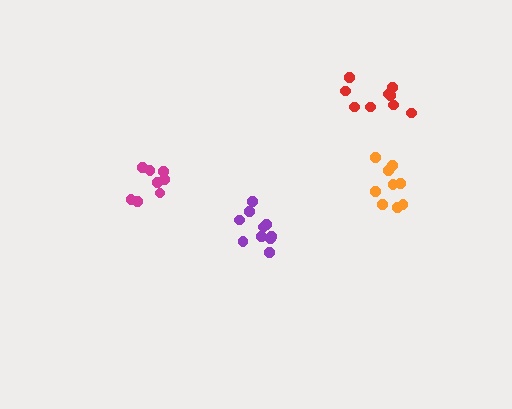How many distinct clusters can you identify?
There are 4 distinct clusters.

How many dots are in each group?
Group 1: 9 dots, Group 2: 10 dots, Group 3: 9 dots, Group 4: 8 dots (36 total).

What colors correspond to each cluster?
The clusters are colored: red, purple, orange, magenta.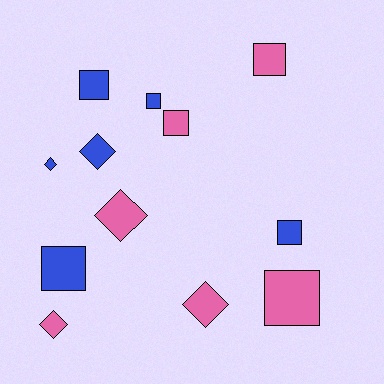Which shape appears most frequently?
Square, with 7 objects.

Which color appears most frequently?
Blue, with 6 objects.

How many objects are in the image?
There are 12 objects.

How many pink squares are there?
There are 3 pink squares.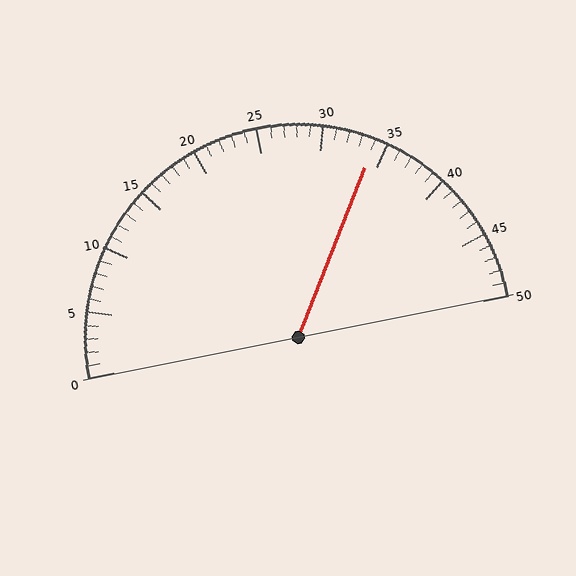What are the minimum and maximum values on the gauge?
The gauge ranges from 0 to 50.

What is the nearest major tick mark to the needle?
The nearest major tick mark is 35.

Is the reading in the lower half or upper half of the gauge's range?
The reading is in the upper half of the range (0 to 50).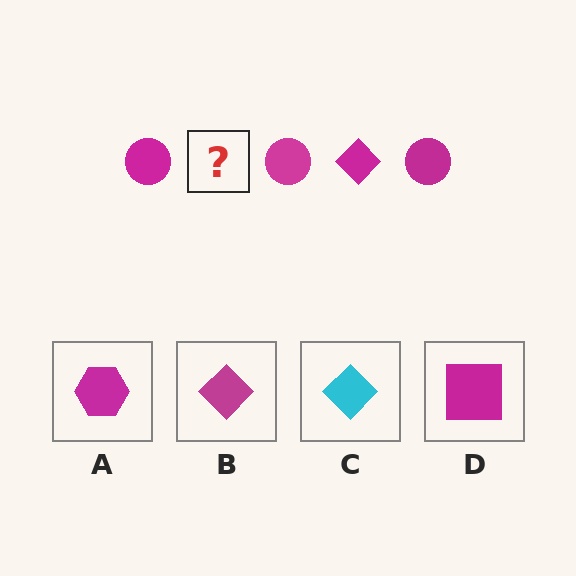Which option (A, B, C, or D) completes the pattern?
B.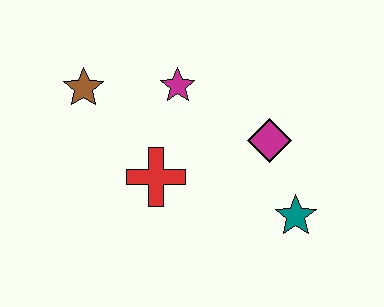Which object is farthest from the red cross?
The teal star is farthest from the red cross.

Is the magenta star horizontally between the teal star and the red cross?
Yes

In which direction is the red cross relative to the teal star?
The red cross is to the left of the teal star.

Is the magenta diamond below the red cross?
No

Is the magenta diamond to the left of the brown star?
No